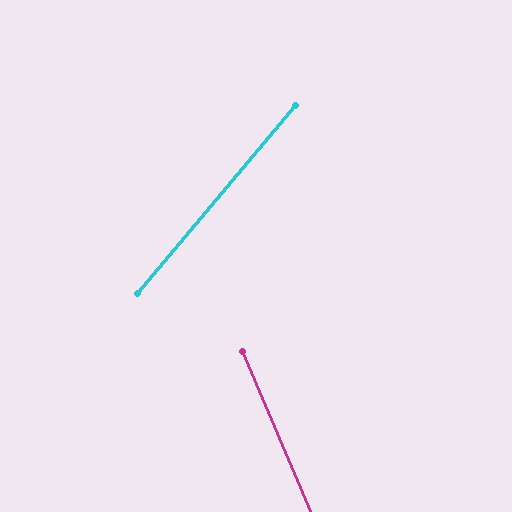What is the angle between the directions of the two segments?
Approximately 63 degrees.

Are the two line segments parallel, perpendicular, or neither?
Neither parallel nor perpendicular — they differ by about 63°.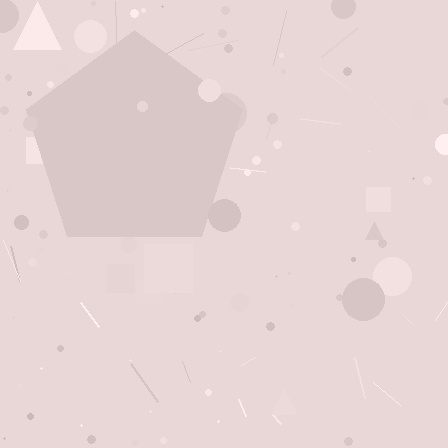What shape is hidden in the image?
A pentagon is hidden in the image.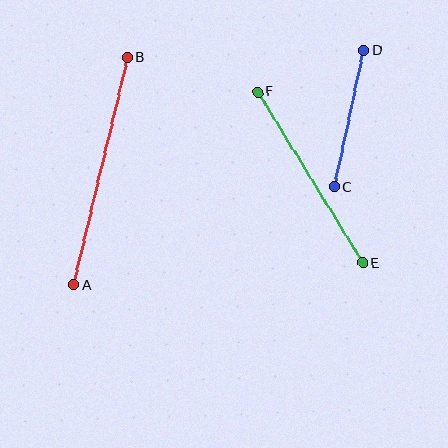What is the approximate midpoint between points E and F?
The midpoint is at approximately (310, 178) pixels.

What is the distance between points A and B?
The distance is approximately 234 pixels.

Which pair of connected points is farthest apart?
Points A and B are farthest apart.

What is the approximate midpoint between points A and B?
The midpoint is at approximately (101, 171) pixels.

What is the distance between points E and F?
The distance is approximately 200 pixels.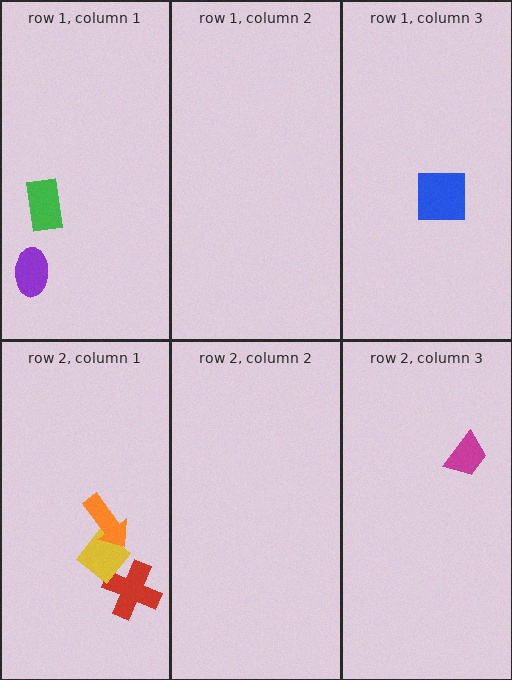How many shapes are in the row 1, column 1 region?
2.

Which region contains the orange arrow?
The row 2, column 1 region.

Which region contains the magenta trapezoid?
The row 2, column 3 region.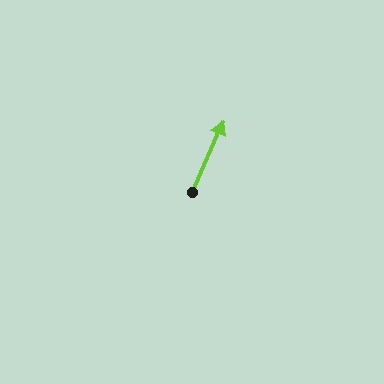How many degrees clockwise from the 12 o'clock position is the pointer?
Approximately 24 degrees.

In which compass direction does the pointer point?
Northeast.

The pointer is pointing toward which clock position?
Roughly 1 o'clock.